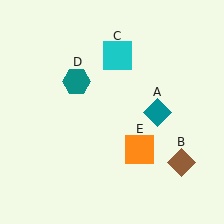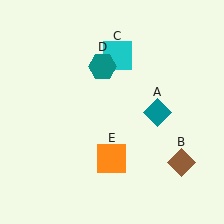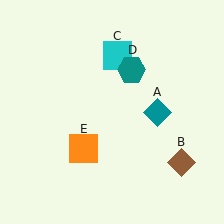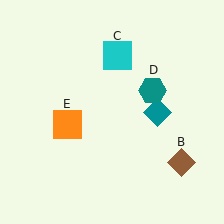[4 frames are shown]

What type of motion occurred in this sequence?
The teal hexagon (object D), orange square (object E) rotated clockwise around the center of the scene.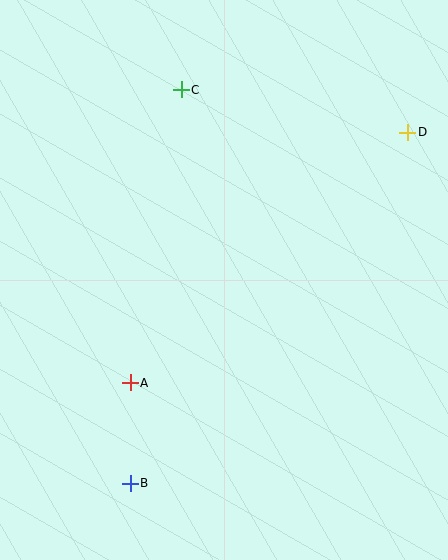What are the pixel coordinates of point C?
Point C is at (181, 90).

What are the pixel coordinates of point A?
Point A is at (130, 383).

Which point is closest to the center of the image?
Point A at (130, 383) is closest to the center.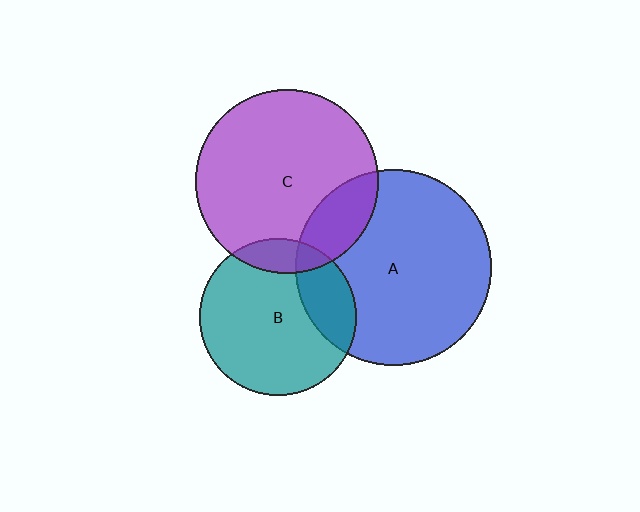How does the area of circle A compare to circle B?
Approximately 1.6 times.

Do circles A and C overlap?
Yes.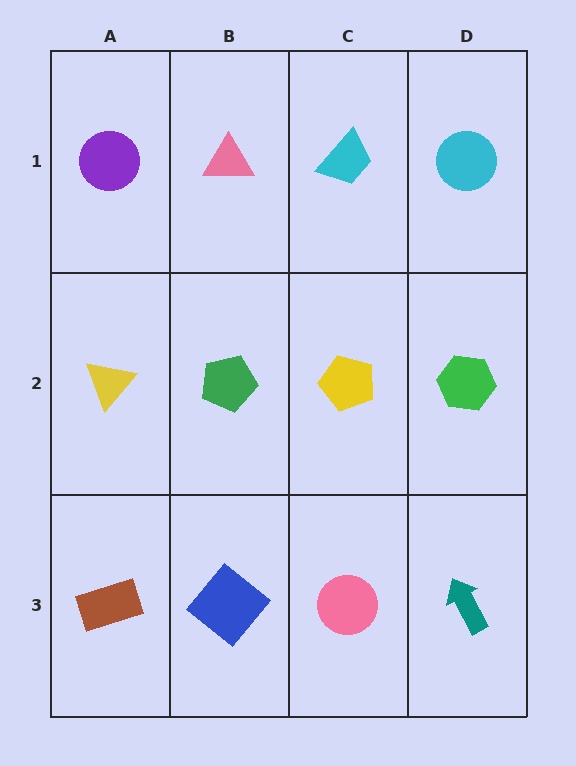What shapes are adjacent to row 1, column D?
A green hexagon (row 2, column D), a cyan trapezoid (row 1, column C).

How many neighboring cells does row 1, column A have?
2.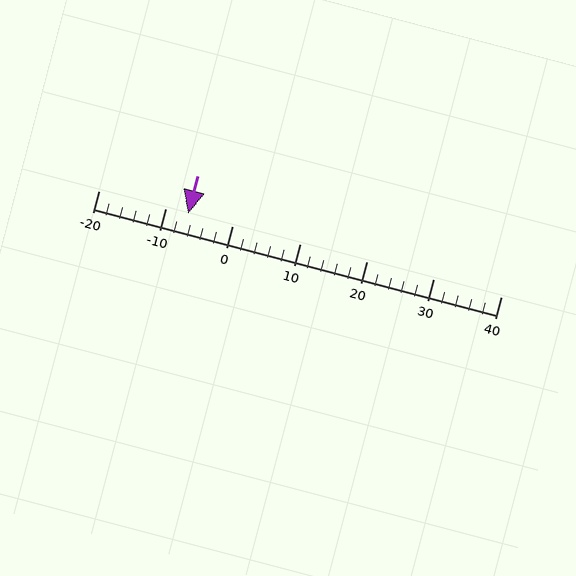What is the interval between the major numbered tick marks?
The major tick marks are spaced 10 units apart.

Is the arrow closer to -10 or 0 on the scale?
The arrow is closer to -10.